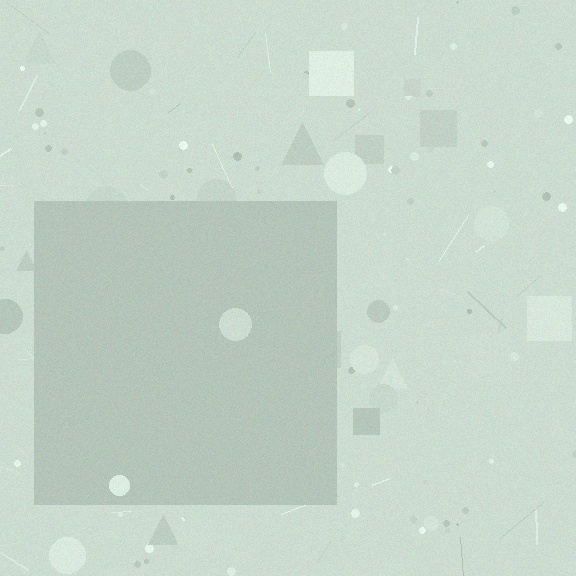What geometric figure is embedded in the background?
A square is embedded in the background.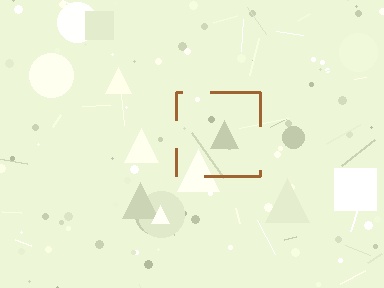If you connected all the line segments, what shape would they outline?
They would outline a square.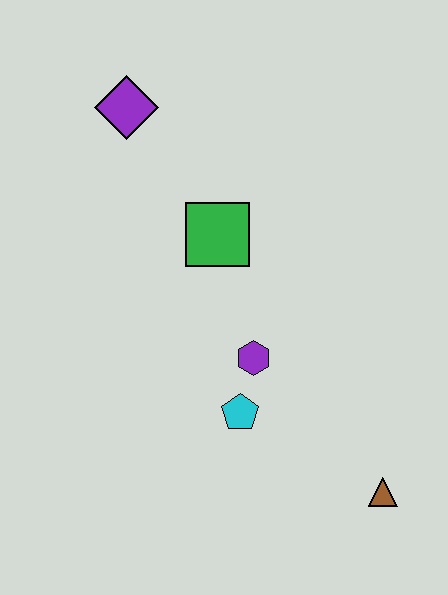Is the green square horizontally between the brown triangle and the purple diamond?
Yes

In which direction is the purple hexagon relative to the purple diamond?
The purple hexagon is below the purple diamond.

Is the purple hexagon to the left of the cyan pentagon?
No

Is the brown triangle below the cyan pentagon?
Yes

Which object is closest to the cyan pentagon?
The purple hexagon is closest to the cyan pentagon.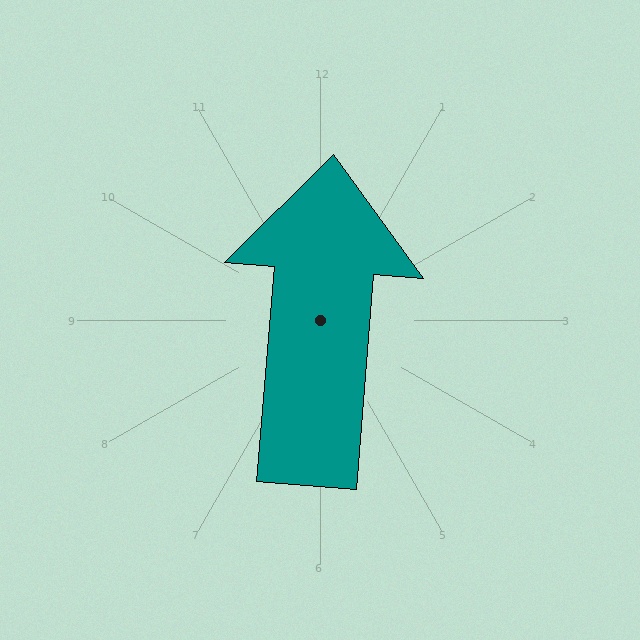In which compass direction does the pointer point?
North.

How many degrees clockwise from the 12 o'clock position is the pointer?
Approximately 5 degrees.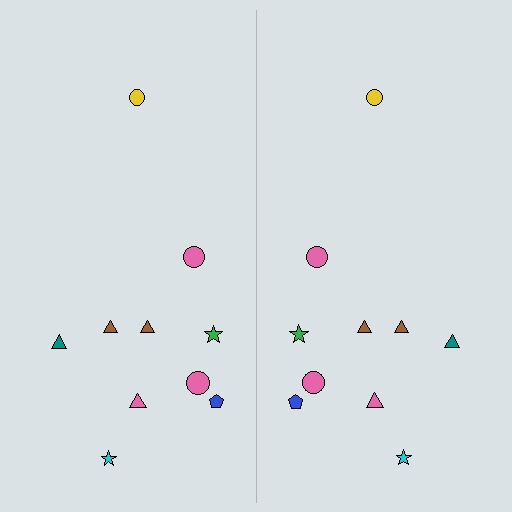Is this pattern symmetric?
Yes, this pattern has bilateral (reflection) symmetry.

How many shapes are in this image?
There are 20 shapes in this image.